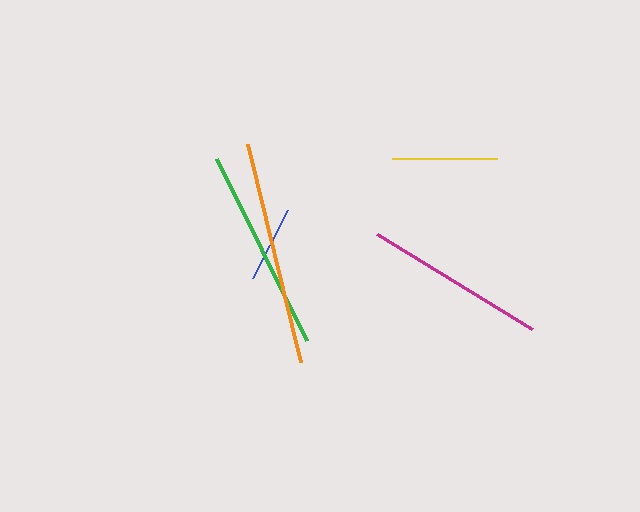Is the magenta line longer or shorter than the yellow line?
The magenta line is longer than the yellow line.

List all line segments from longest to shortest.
From longest to shortest: orange, green, magenta, yellow, blue.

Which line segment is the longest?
The orange line is the longest at approximately 224 pixels.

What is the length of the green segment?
The green segment is approximately 203 pixels long.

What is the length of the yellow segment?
The yellow segment is approximately 105 pixels long.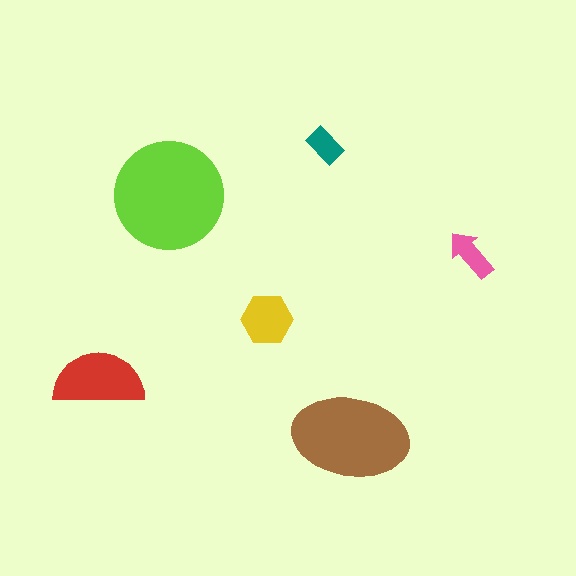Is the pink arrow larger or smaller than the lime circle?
Smaller.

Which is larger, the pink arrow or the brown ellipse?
The brown ellipse.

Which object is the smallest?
The teal rectangle.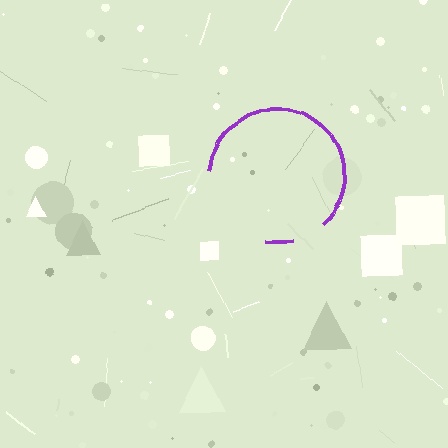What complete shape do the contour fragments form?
The contour fragments form a circle.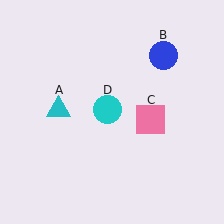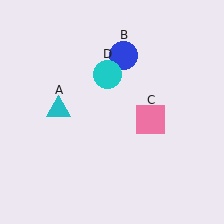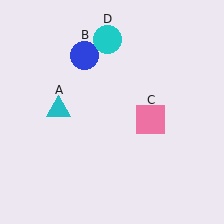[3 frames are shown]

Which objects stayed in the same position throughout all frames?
Cyan triangle (object A) and pink square (object C) remained stationary.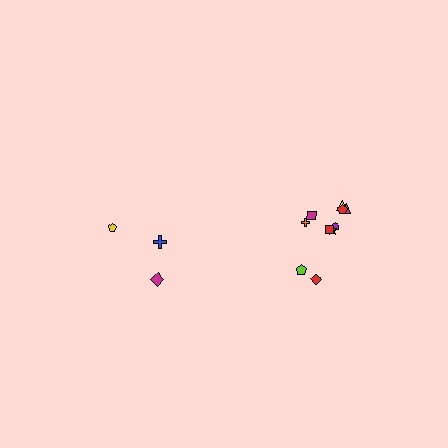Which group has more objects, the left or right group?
The right group.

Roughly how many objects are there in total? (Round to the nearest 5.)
Roughly 15 objects in total.